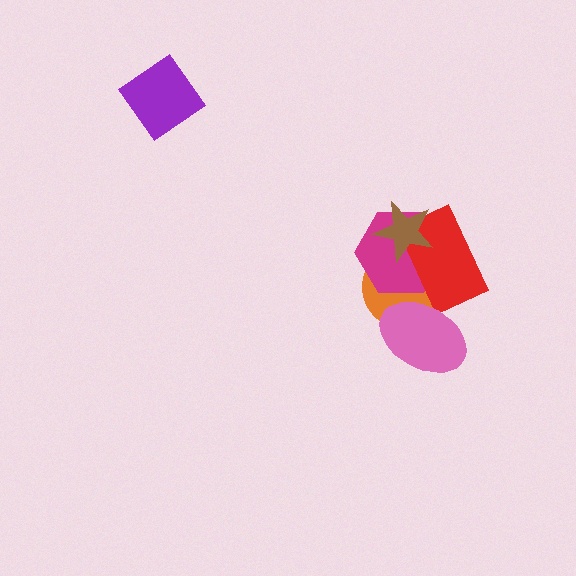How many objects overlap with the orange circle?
4 objects overlap with the orange circle.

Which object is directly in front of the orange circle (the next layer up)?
The magenta hexagon is directly in front of the orange circle.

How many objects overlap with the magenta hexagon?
3 objects overlap with the magenta hexagon.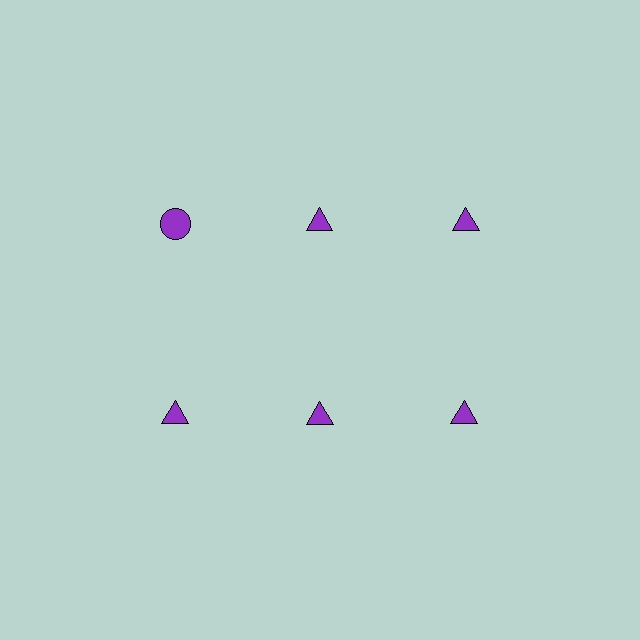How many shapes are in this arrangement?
There are 6 shapes arranged in a grid pattern.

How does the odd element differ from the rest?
It has a different shape: circle instead of triangle.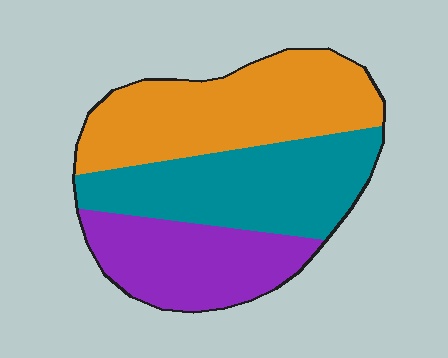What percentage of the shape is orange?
Orange covers 39% of the shape.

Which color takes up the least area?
Purple, at roughly 25%.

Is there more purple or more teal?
Teal.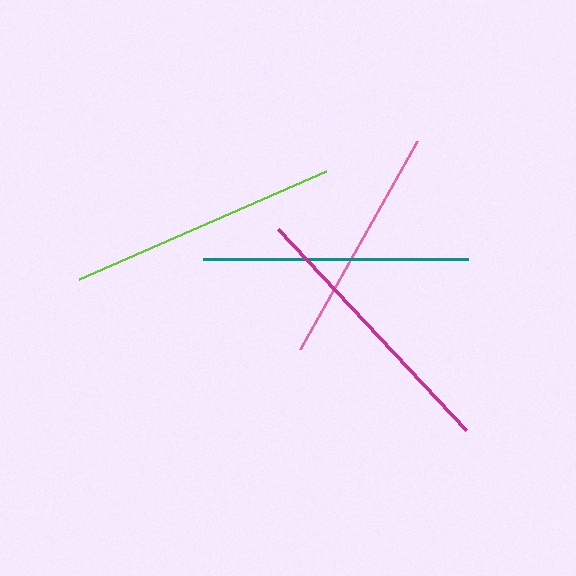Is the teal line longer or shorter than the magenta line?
The magenta line is longer than the teal line.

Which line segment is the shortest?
The pink line is the shortest at approximately 238 pixels.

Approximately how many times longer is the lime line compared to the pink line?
The lime line is approximately 1.1 times the length of the pink line.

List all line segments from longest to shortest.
From longest to shortest: magenta, lime, teal, pink.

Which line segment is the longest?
The magenta line is the longest at approximately 275 pixels.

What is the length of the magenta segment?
The magenta segment is approximately 275 pixels long.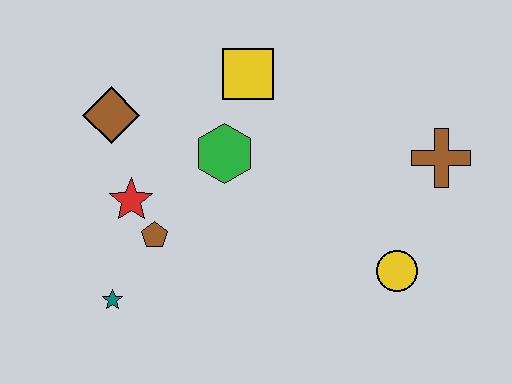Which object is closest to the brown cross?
The yellow circle is closest to the brown cross.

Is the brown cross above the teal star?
Yes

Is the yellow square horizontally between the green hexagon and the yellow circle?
Yes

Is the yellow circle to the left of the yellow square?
No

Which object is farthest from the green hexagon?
The brown cross is farthest from the green hexagon.